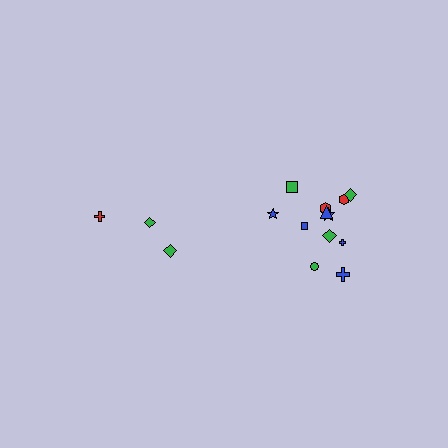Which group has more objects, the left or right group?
The right group.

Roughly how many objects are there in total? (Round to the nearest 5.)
Roughly 15 objects in total.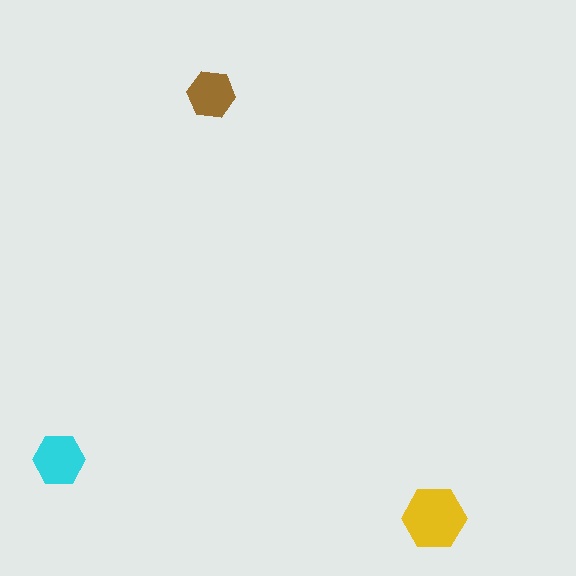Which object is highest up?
The brown hexagon is topmost.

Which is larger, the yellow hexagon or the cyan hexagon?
The yellow one.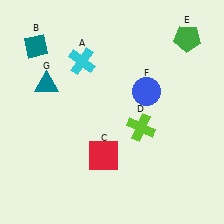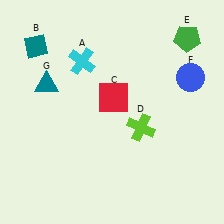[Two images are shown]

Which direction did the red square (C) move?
The red square (C) moved up.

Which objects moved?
The objects that moved are: the red square (C), the blue circle (F).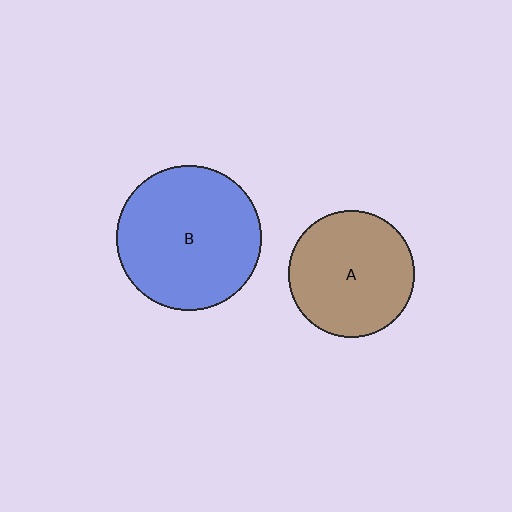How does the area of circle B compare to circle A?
Approximately 1.3 times.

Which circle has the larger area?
Circle B (blue).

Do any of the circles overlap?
No, none of the circles overlap.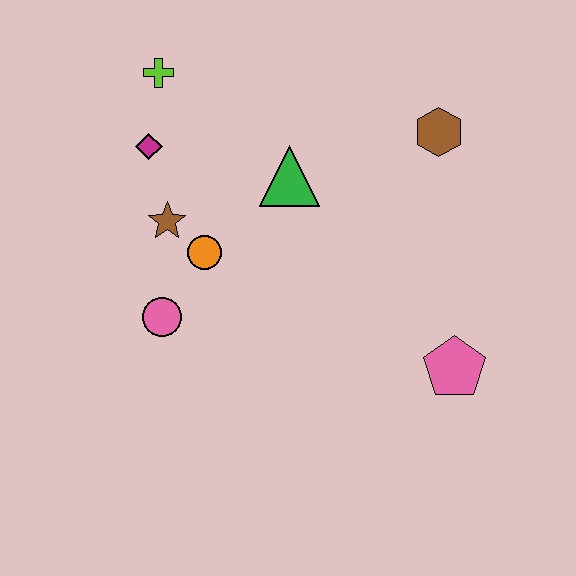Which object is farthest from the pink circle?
The brown hexagon is farthest from the pink circle.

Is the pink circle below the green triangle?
Yes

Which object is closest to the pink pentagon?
The brown hexagon is closest to the pink pentagon.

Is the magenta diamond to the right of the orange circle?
No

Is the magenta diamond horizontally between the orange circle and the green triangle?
No